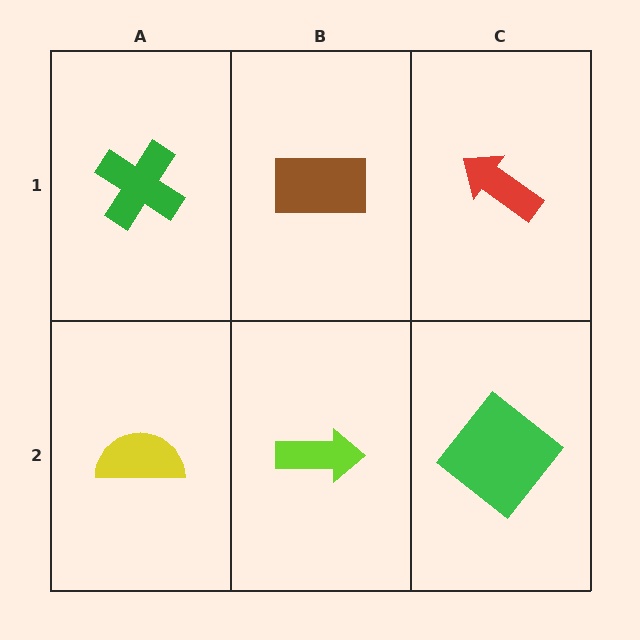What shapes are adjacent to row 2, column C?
A red arrow (row 1, column C), a lime arrow (row 2, column B).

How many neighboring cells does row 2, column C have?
2.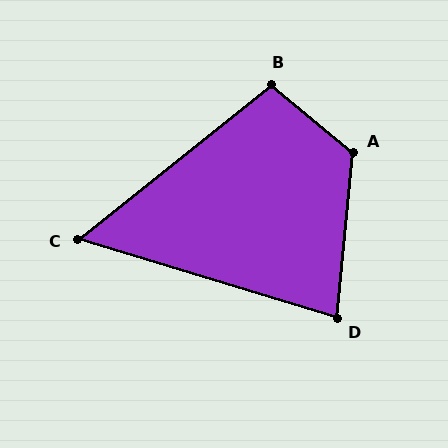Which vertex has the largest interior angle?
A, at approximately 124 degrees.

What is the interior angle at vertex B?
Approximately 101 degrees (obtuse).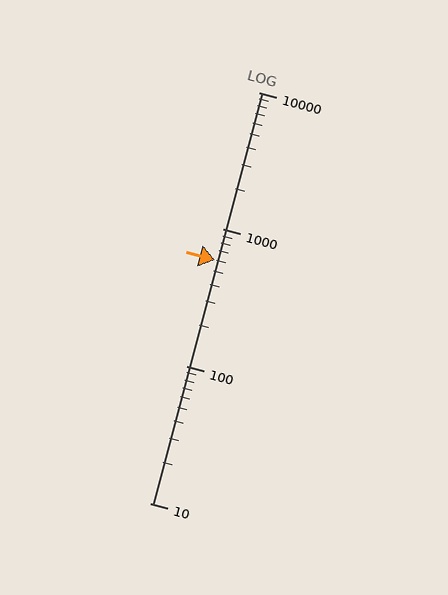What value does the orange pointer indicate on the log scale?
The pointer indicates approximately 600.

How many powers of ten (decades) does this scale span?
The scale spans 3 decades, from 10 to 10000.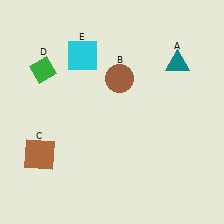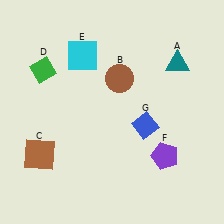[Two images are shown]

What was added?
A purple pentagon (F), a blue diamond (G) were added in Image 2.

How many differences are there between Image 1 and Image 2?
There are 2 differences between the two images.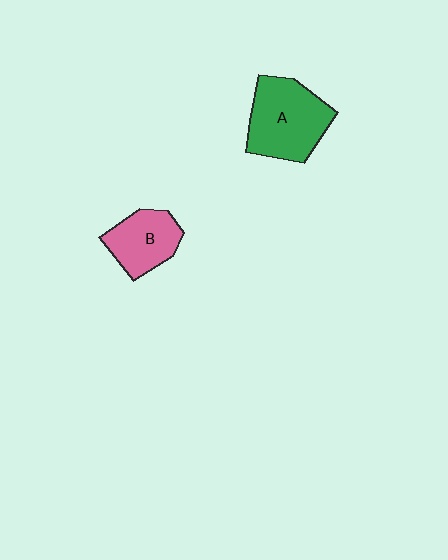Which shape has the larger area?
Shape A (green).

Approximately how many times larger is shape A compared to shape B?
Approximately 1.5 times.